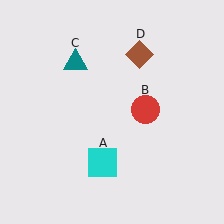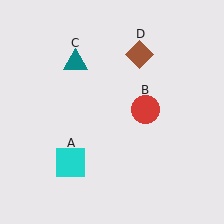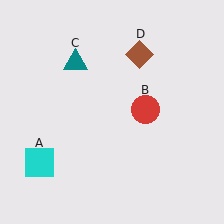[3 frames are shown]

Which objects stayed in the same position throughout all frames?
Red circle (object B) and teal triangle (object C) and brown diamond (object D) remained stationary.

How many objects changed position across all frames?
1 object changed position: cyan square (object A).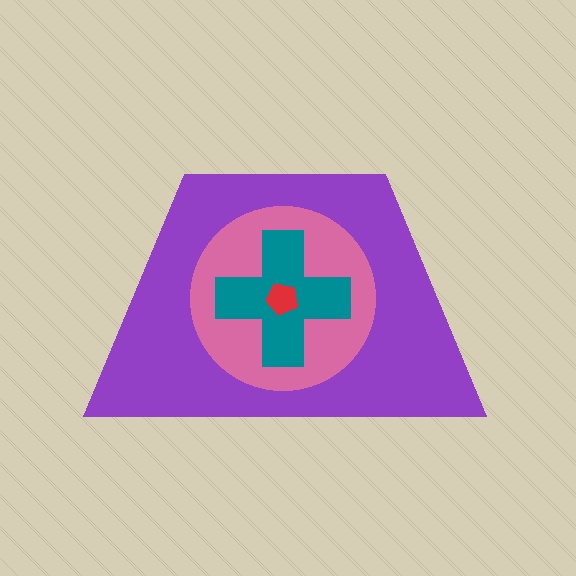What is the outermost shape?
The purple trapezoid.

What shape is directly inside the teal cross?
The red pentagon.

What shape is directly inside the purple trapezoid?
The pink circle.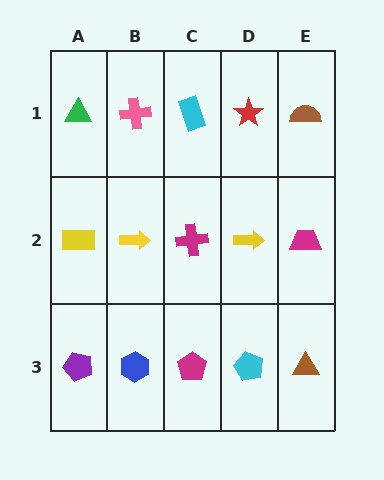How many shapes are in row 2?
5 shapes.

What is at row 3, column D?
A cyan pentagon.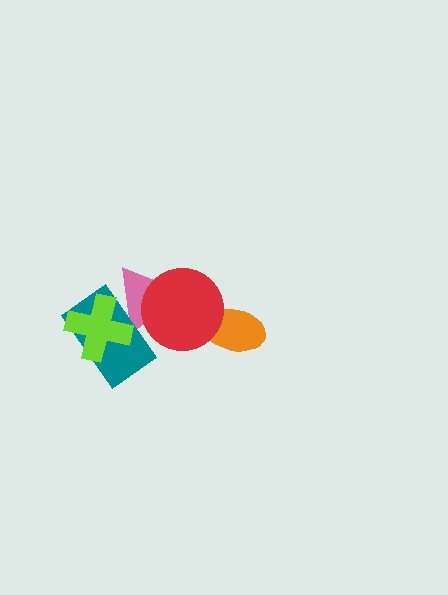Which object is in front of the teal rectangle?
The lime cross is in front of the teal rectangle.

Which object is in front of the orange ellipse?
The red circle is in front of the orange ellipse.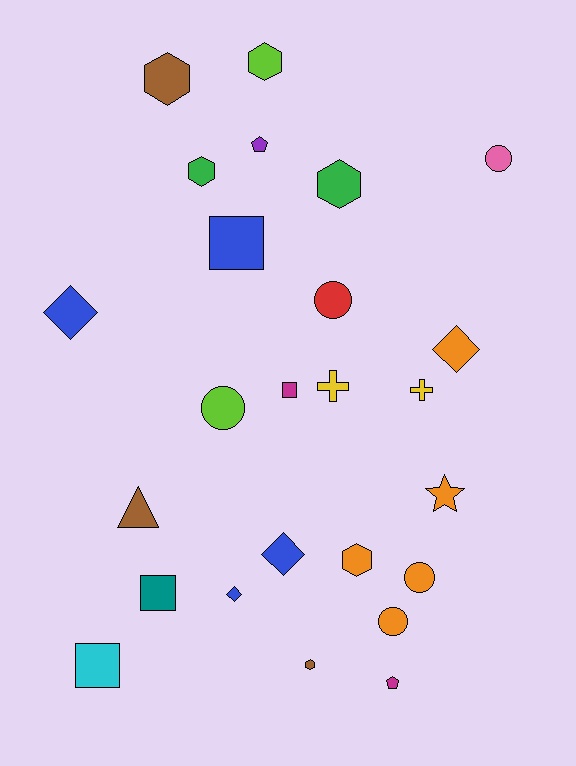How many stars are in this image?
There is 1 star.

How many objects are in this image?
There are 25 objects.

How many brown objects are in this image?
There are 3 brown objects.